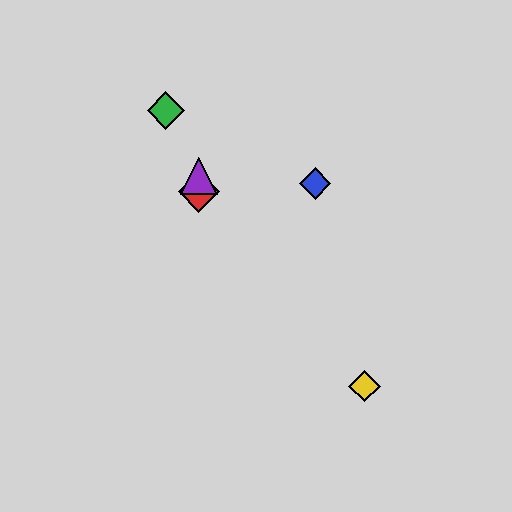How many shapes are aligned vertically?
2 shapes (the red diamond, the purple triangle) are aligned vertically.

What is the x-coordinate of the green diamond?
The green diamond is at x≈166.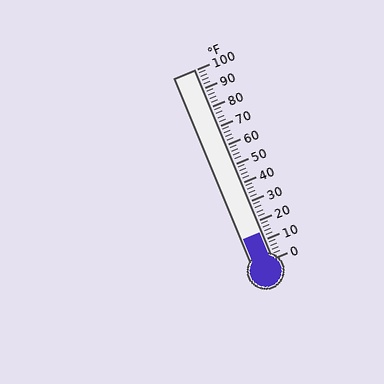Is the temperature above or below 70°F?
The temperature is below 70°F.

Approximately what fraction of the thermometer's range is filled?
The thermometer is filled to approximately 15% of its range.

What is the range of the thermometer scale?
The thermometer scale ranges from 0°F to 100°F.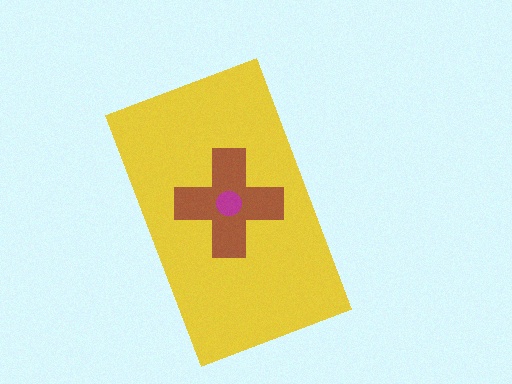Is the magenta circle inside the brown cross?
Yes.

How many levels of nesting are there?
3.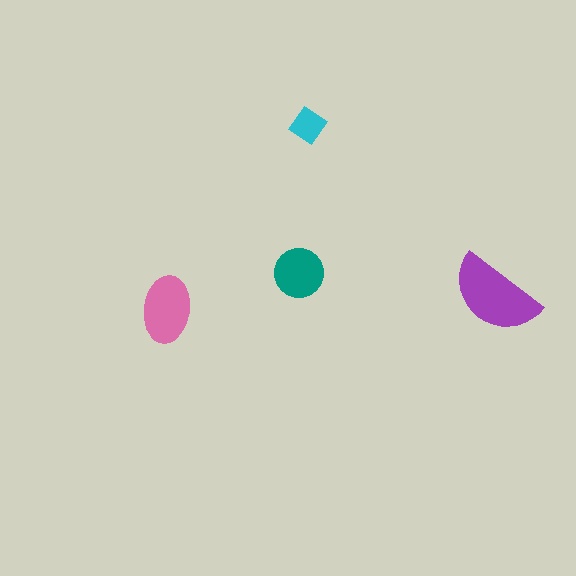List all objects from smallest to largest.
The cyan diamond, the teal circle, the pink ellipse, the purple semicircle.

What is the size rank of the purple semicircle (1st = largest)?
1st.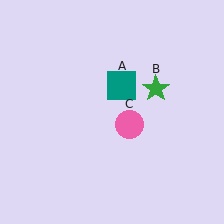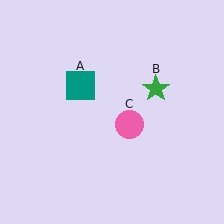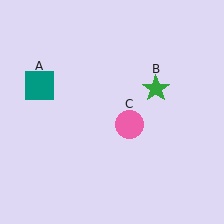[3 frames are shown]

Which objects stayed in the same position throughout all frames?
Green star (object B) and pink circle (object C) remained stationary.